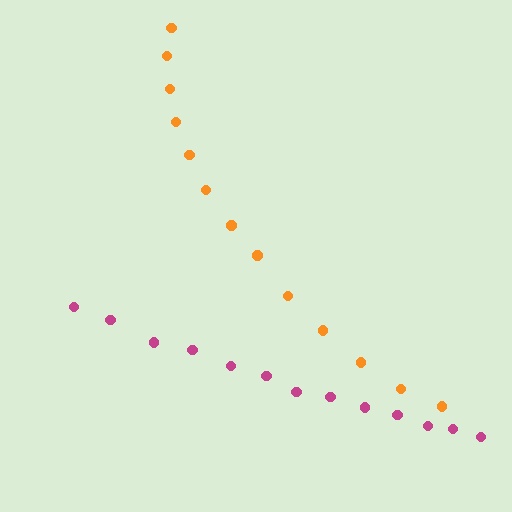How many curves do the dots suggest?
There are 2 distinct paths.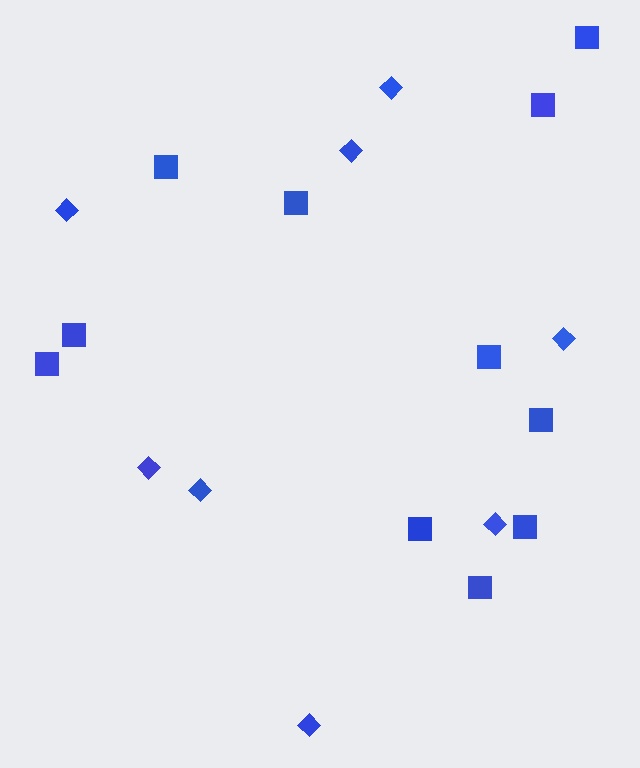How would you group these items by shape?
There are 2 groups: one group of diamonds (8) and one group of squares (11).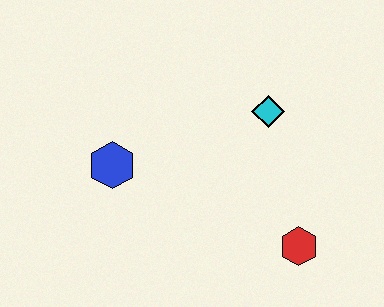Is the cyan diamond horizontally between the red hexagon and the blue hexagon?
Yes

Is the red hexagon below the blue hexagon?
Yes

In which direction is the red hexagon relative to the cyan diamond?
The red hexagon is below the cyan diamond.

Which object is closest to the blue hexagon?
The cyan diamond is closest to the blue hexagon.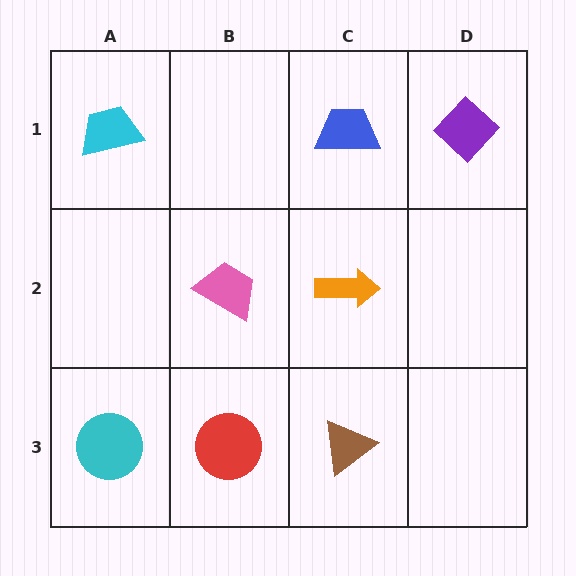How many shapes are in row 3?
3 shapes.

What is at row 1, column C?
A blue trapezoid.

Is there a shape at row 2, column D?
No, that cell is empty.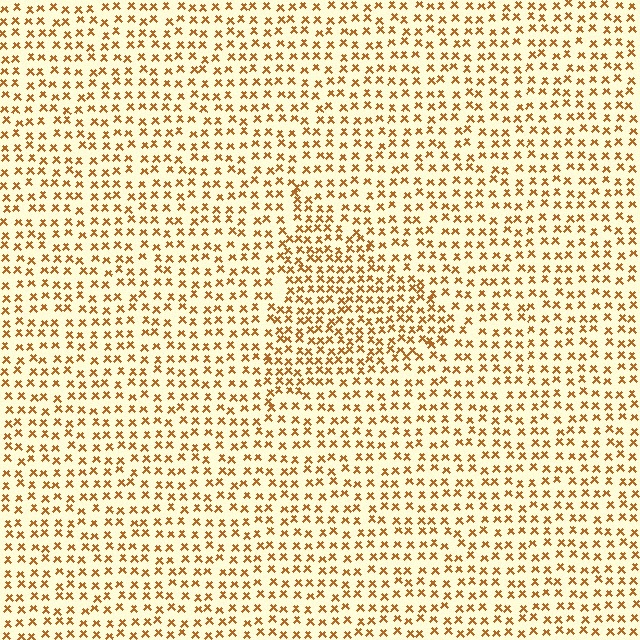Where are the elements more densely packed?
The elements are more densely packed inside the triangle boundary.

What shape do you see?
I see a triangle.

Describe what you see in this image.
The image contains small brown elements arranged at two different densities. A triangle-shaped region is visible where the elements are more densely packed than the surrounding area.